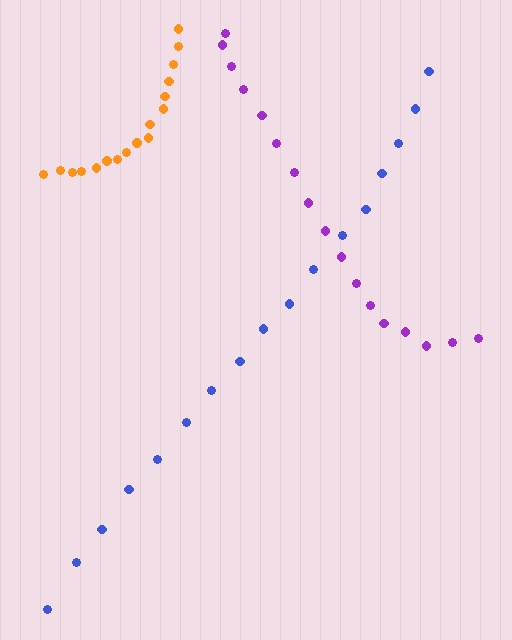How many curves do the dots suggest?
There are 3 distinct paths.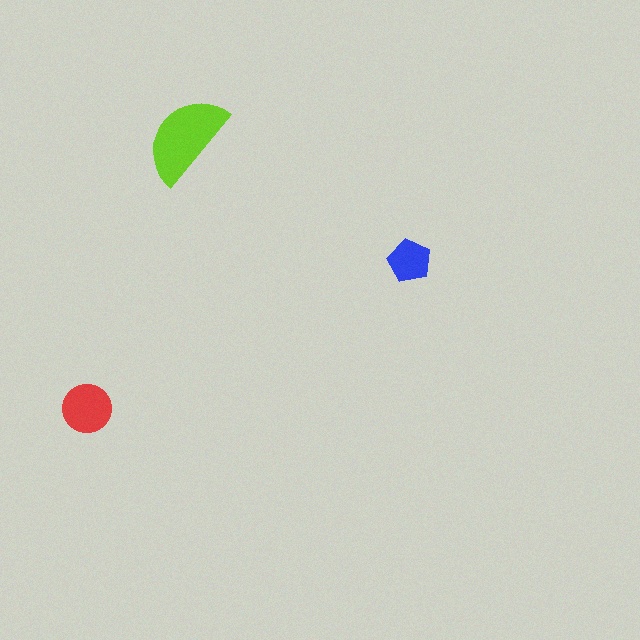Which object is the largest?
The lime semicircle.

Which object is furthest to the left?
The red circle is leftmost.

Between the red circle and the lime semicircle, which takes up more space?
The lime semicircle.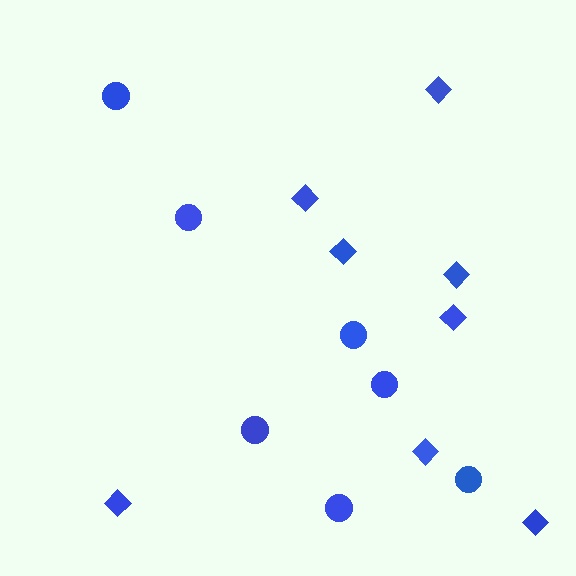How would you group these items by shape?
There are 2 groups: one group of diamonds (8) and one group of circles (7).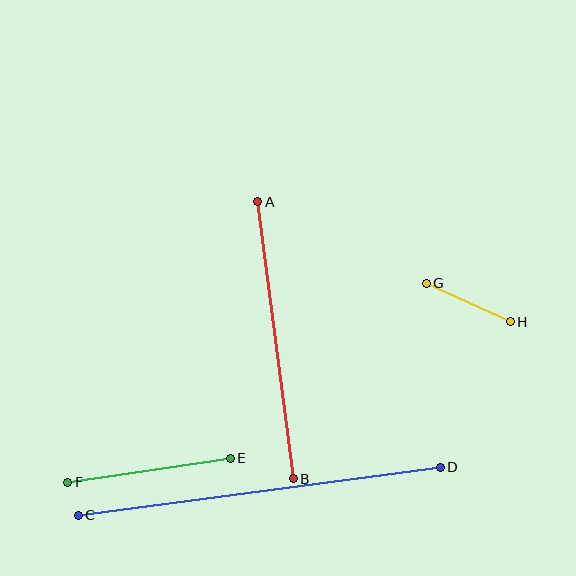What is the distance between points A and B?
The distance is approximately 280 pixels.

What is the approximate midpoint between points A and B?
The midpoint is at approximately (276, 340) pixels.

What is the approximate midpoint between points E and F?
The midpoint is at approximately (149, 470) pixels.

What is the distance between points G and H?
The distance is approximately 93 pixels.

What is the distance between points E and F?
The distance is approximately 164 pixels.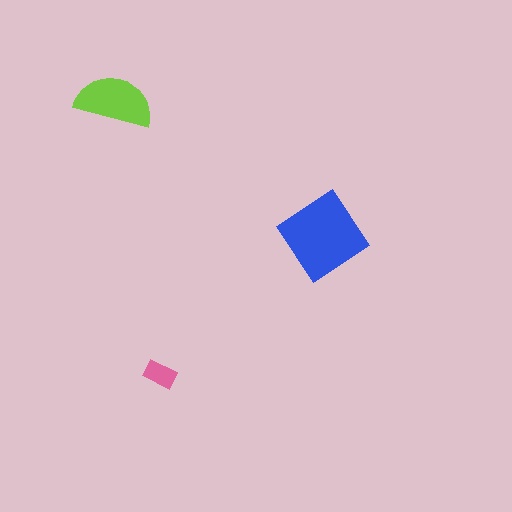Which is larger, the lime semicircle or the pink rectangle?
The lime semicircle.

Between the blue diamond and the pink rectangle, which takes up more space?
The blue diamond.